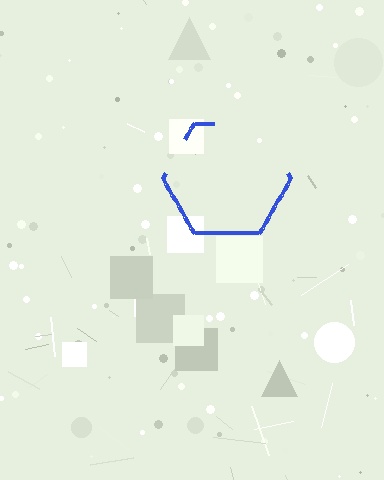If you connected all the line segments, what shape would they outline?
They would outline a hexagon.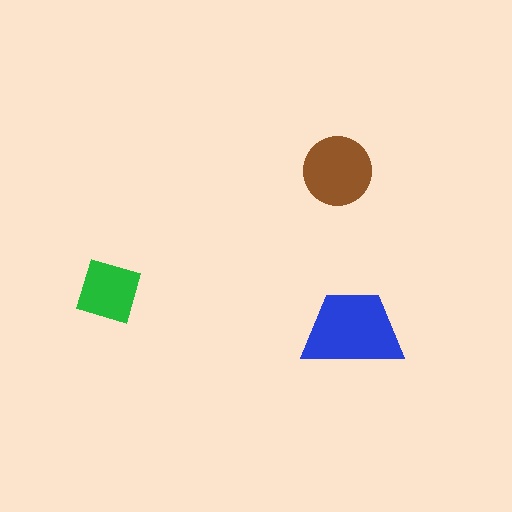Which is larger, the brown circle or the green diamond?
The brown circle.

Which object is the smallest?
The green diamond.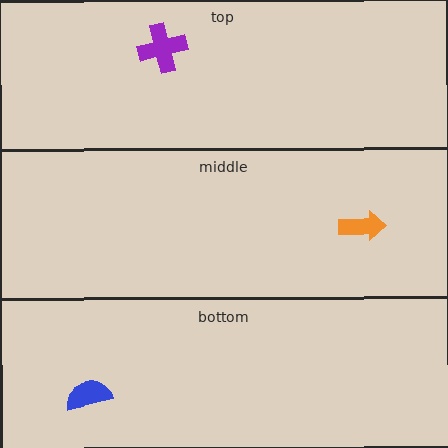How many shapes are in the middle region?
1.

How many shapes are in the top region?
1.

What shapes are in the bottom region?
The blue semicircle.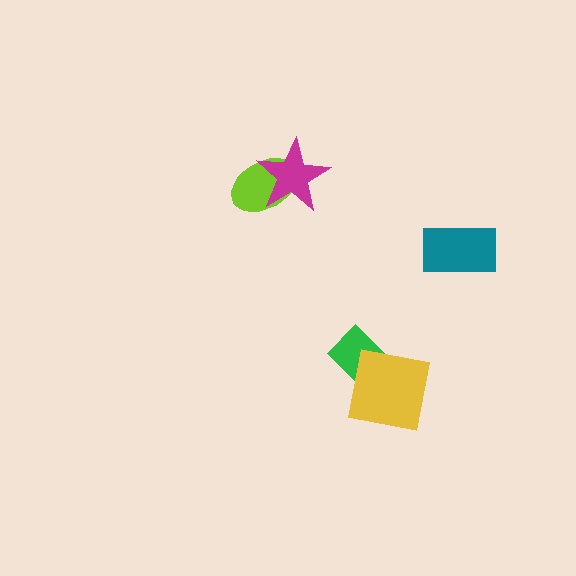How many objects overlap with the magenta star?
1 object overlaps with the magenta star.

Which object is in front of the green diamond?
The yellow square is in front of the green diamond.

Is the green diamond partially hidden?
Yes, it is partially covered by another shape.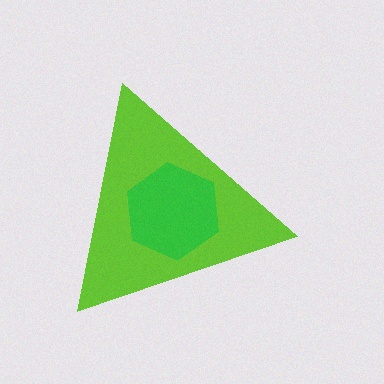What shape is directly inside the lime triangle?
The green hexagon.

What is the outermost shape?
The lime triangle.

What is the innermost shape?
The green hexagon.